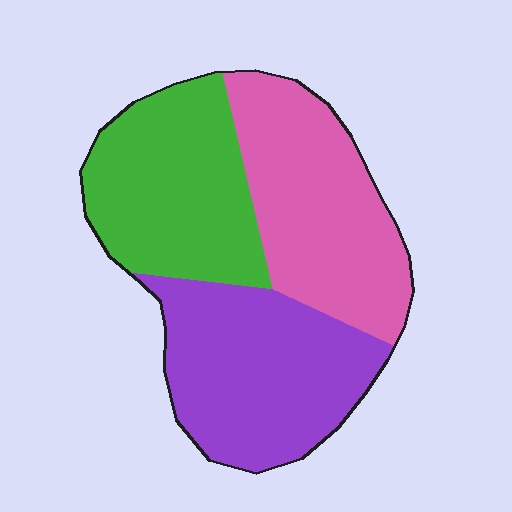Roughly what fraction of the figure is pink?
Pink covers roughly 35% of the figure.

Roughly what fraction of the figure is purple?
Purple takes up about one third (1/3) of the figure.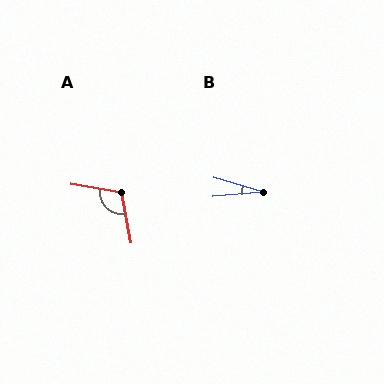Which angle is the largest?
A, at approximately 110 degrees.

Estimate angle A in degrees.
Approximately 110 degrees.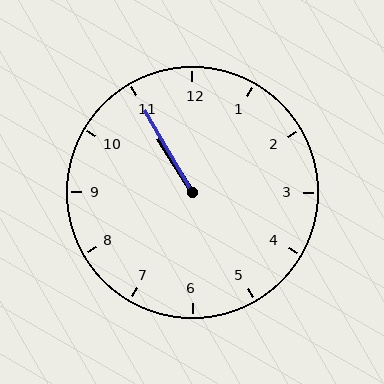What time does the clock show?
10:55.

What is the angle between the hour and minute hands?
Approximately 2 degrees.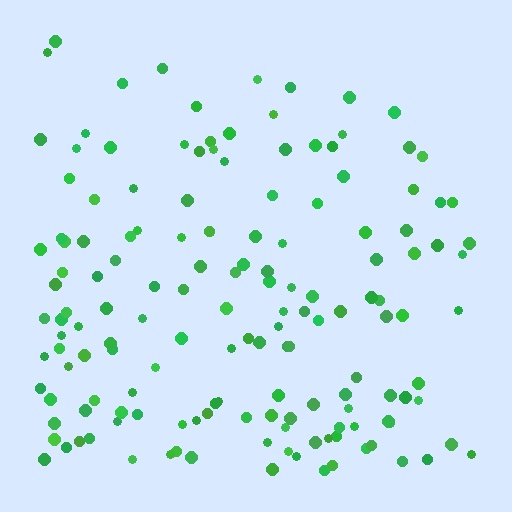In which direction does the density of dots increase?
From top to bottom, with the bottom side densest.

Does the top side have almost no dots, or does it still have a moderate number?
Still a moderate number, just noticeably fewer than the bottom.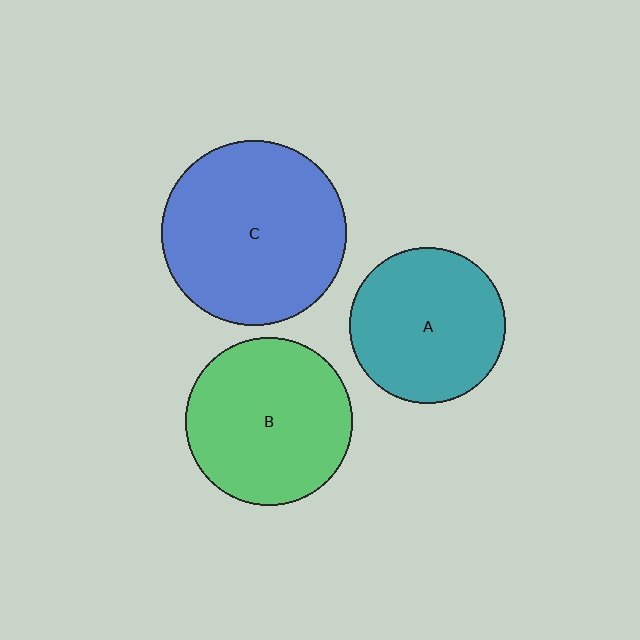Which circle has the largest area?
Circle C (blue).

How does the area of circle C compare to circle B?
Approximately 1.2 times.